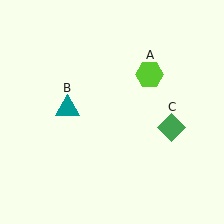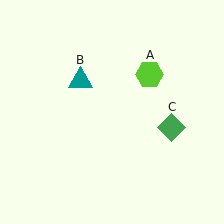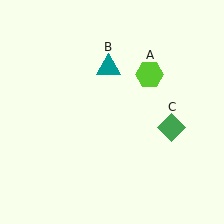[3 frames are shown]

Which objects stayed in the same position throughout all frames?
Lime hexagon (object A) and green diamond (object C) remained stationary.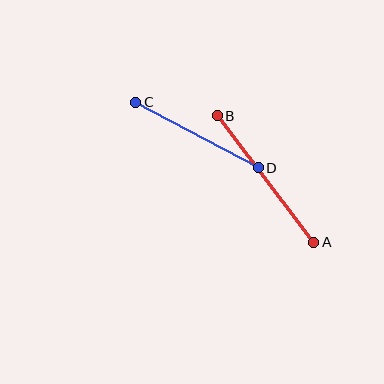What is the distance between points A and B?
The distance is approximately 159 pixels.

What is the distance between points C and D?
The distance is approximately 139 pixels.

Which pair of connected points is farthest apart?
Points A and B are farthest apart.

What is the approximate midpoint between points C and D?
The midpoint is at approximately (197, 135) pixels.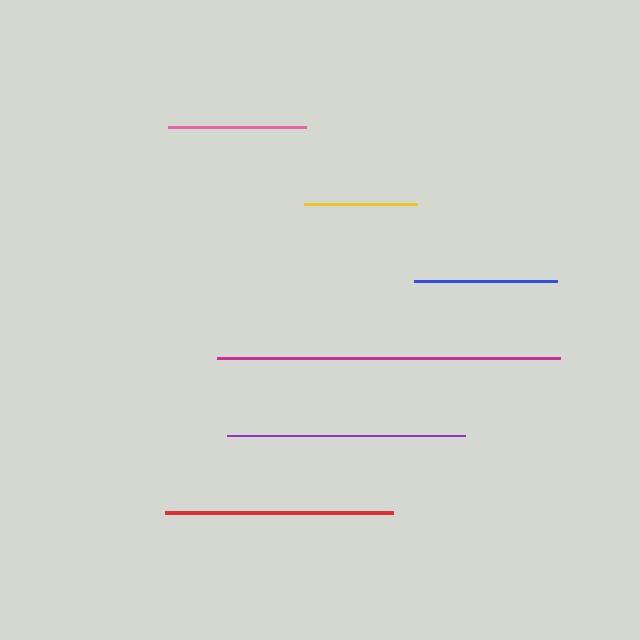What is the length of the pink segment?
The pink segment is approximately 139 pixels long.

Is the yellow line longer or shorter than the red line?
The red line is longer than the yellow line.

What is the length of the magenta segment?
The magenta segment is approximately 343 pixels long.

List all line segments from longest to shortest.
From longest to shortest: magenta, purple, red, blue, pink, yellow.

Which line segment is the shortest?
The yellow line is the shortest at approximately 112 pixels.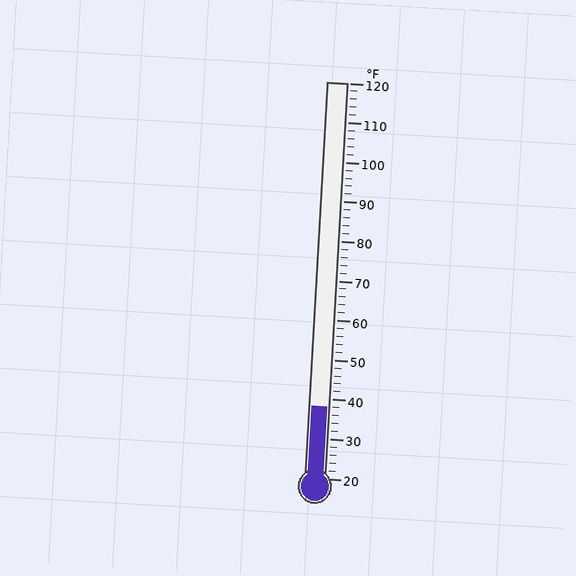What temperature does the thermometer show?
The thermometer shows approximately 38°F.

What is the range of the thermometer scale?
The thermometer scale ranges from 20°F to 120°F.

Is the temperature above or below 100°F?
The temperature is below 100°F.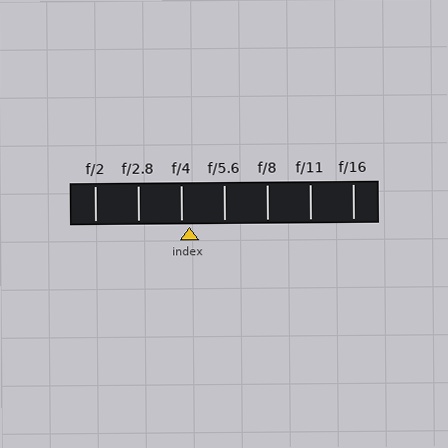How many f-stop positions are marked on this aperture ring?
There are 7 f-stop positions marked.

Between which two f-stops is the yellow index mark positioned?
The index mark is between f/4 and f/5.6.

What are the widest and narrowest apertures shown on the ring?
The widest aperture shown is f/2 and the narrowest is f/16.